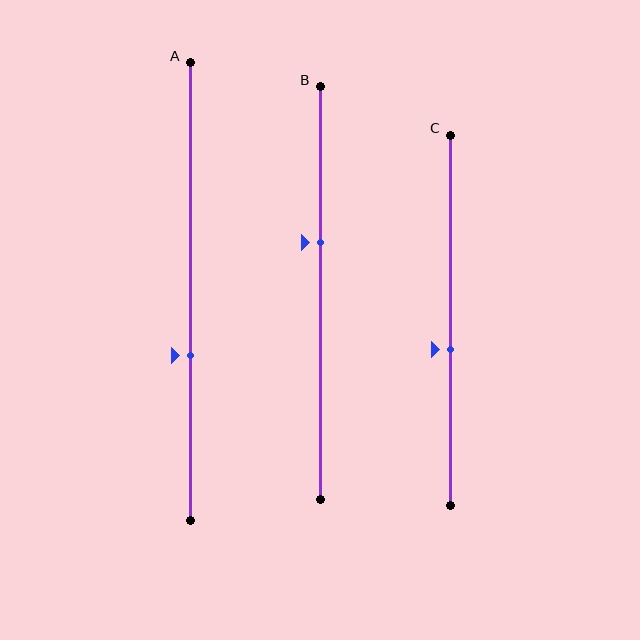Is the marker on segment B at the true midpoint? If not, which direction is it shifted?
No, the marker on segment B is shifted upward by about 12% of the segment length.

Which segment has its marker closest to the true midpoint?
Segment C has its marker closest to the true midpoint.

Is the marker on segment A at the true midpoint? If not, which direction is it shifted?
No, the marker on segment A is shifted downward by about 14% of the segment length.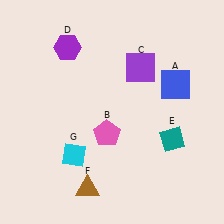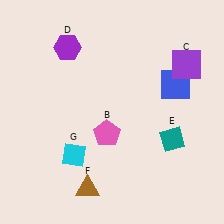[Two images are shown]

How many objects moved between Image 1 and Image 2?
1 object moved between the two images.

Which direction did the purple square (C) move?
The purple square (C) moved right.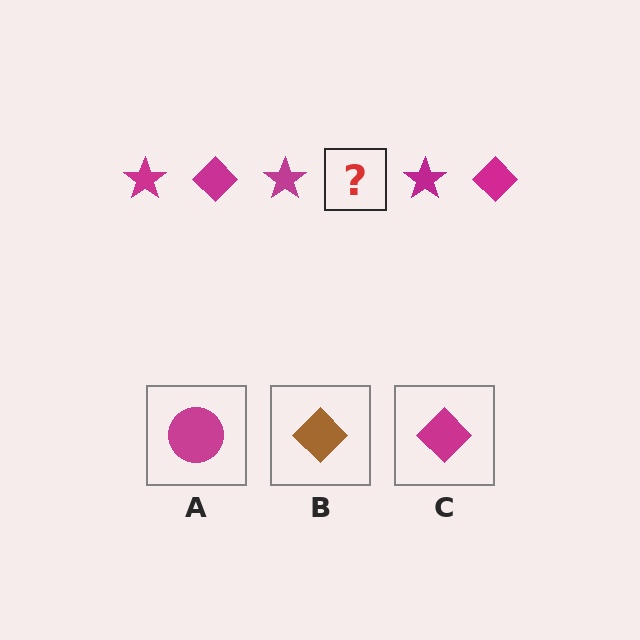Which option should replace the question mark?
Option C.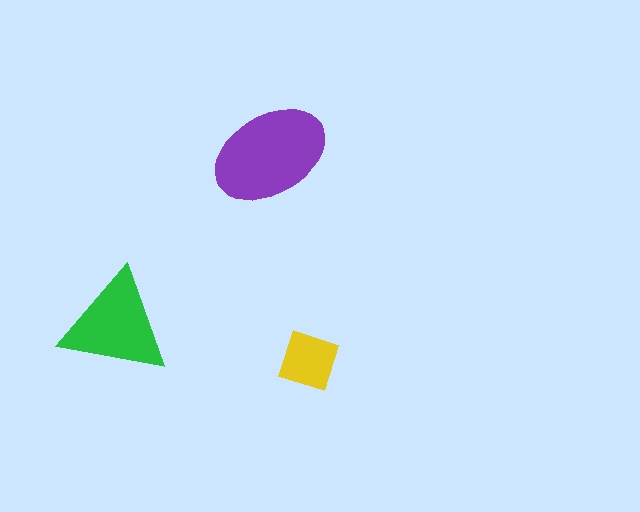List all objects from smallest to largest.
The yellow square, the green triangle, the purple ellipse.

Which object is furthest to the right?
The yellow square is rightmost.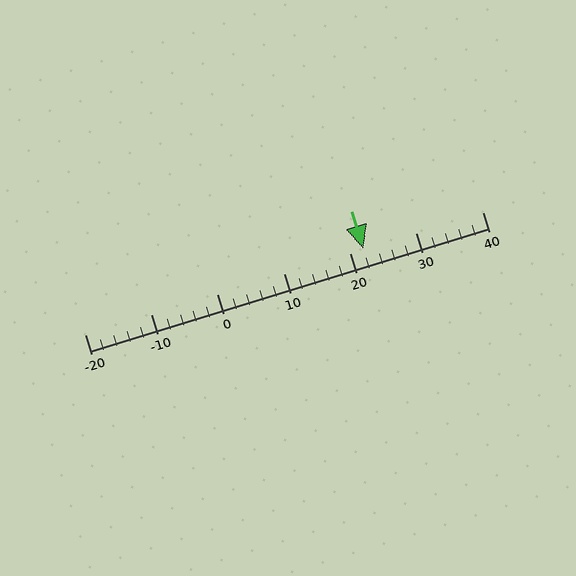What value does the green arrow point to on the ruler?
The green arrow points to approximately 22.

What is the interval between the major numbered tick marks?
The major tick marks are spaced 10 units apart.